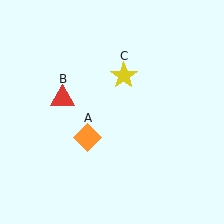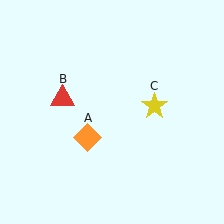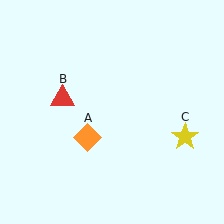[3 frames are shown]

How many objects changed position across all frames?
1 object changed position: yellow star (object C).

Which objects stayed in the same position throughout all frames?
Orange diamond (object A) and red triangle (object B) remained stationary.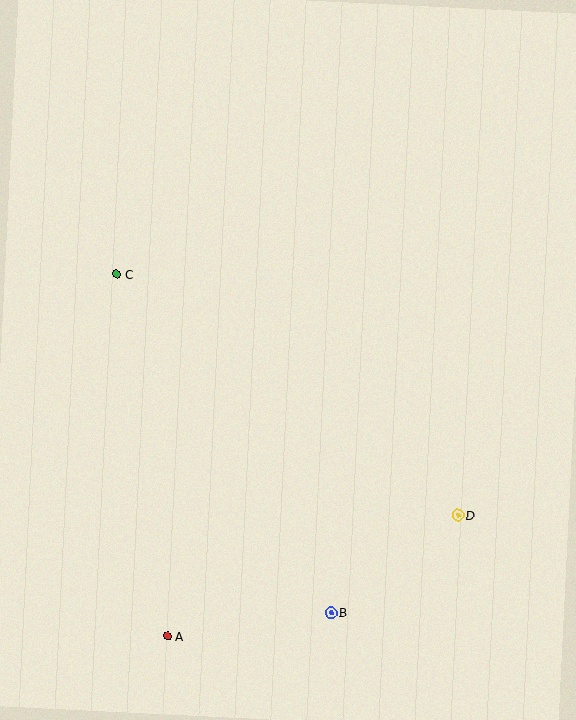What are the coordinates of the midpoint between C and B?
The midpoint between C and B is at (224, 443).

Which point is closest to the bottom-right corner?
Point D is closest to the bottom-right corner.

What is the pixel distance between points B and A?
The distance between B and A is 165 pixels.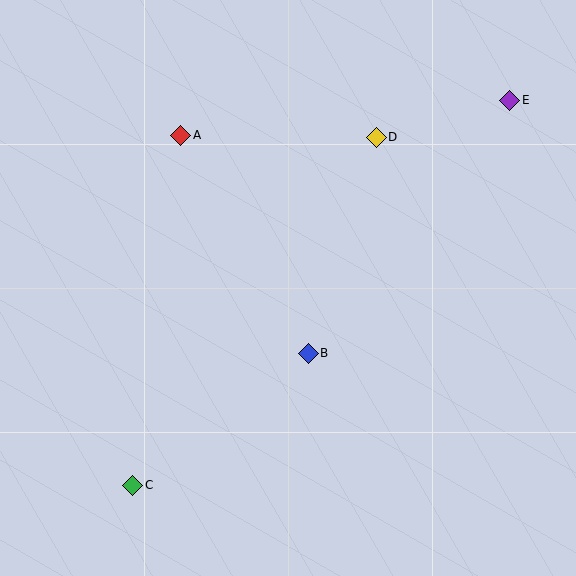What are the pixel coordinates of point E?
Point E is at (510, 100).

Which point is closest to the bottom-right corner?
Point B is closest to the bottom-right corner.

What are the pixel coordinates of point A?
Point A is at (181, 135).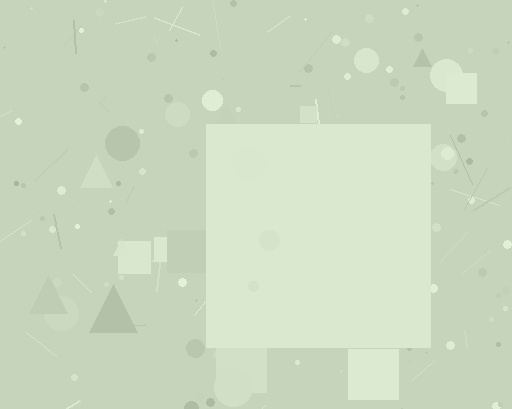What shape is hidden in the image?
A square is hidden in the image.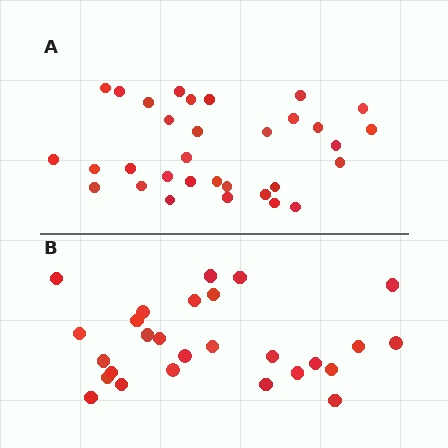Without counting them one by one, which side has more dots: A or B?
Region A (the top region) has more dots.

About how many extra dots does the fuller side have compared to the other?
Region A has about 5 more dots than region B.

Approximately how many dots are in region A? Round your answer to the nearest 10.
About 30 dots. (The exact count is 32, which rounds to 30.)